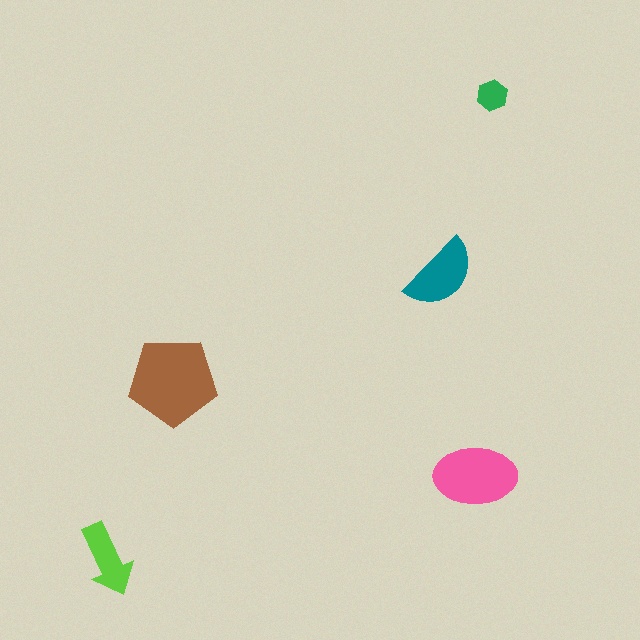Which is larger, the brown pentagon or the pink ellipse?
The brown pentagon.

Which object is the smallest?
The green hexagon.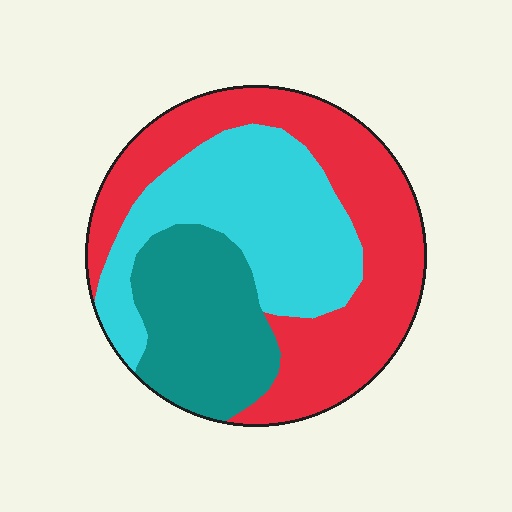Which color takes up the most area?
Red, at roughly 45%.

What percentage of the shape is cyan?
Cyan takes up about one third (1/3) of the shape.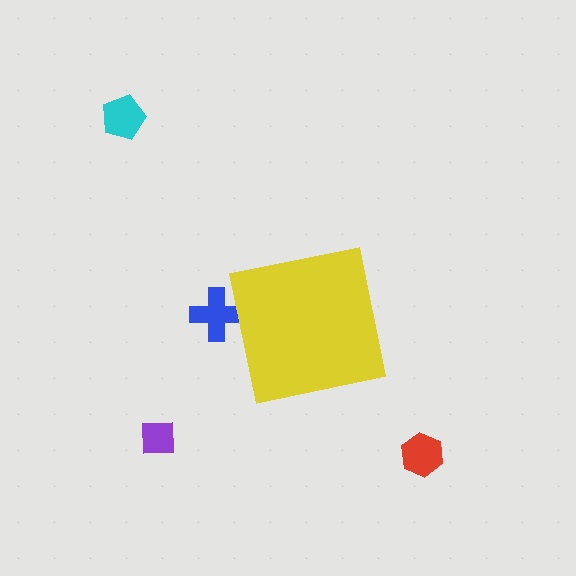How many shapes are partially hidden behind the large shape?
1 shape is partially hidden.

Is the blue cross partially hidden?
Yes, the blue cross is partially hidden behind the yellow square.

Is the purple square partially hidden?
No, the purple square is fully visible.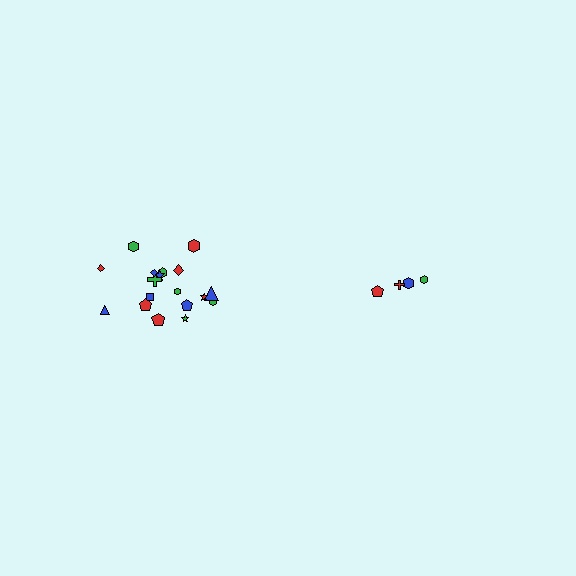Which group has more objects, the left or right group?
The left group.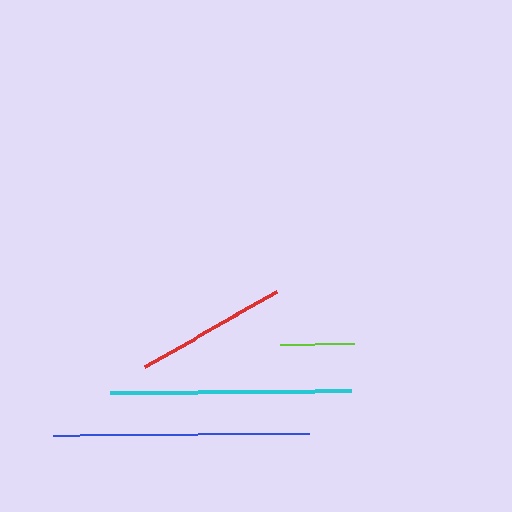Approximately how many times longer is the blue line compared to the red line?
The blue line is approximately 1.7 times the length of the red line.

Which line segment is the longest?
The blue line is the longest at approximately 255 pixels.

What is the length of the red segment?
The red segment is approximately 152 pixels long.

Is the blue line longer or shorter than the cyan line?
The blue line is longer than the cyan line.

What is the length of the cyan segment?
The cyan segment is approximately 242 pixels long.